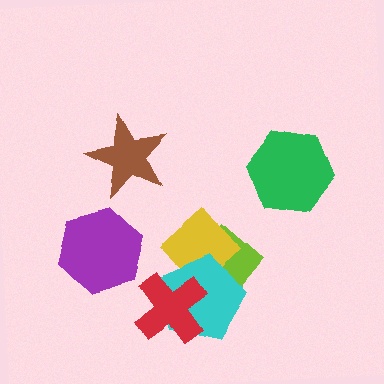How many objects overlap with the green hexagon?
0 objects overlap with the green hexagon.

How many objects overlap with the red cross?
2 objects overlap with the red cross.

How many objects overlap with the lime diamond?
2 objects overlap with the lime diamond.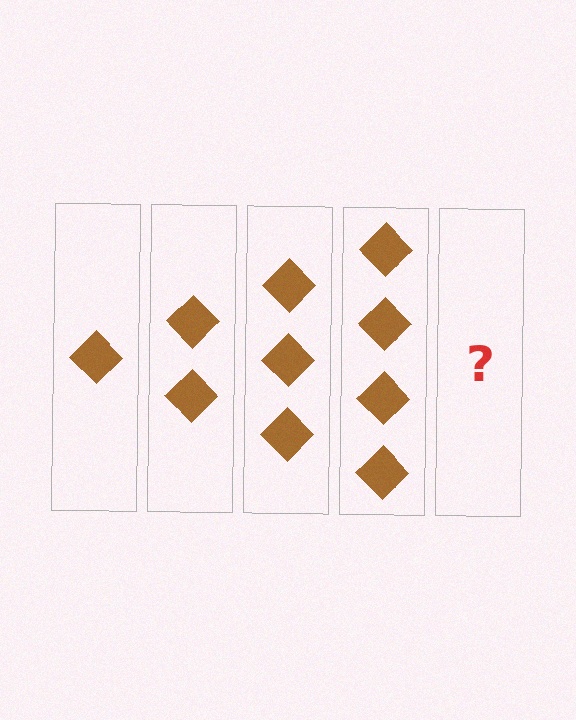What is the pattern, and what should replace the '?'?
The pattern is that each step adds one more diamond. The '?' should be 5 diamonds.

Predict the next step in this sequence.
The next step is 5 diamonds.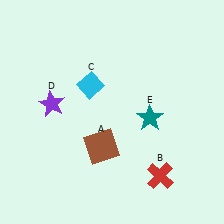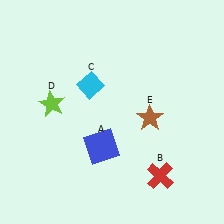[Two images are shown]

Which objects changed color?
A changed from brown to blue. D changed from purple to lime. E changed from teal to brown.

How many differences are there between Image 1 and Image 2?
There are 3 differences between the two images.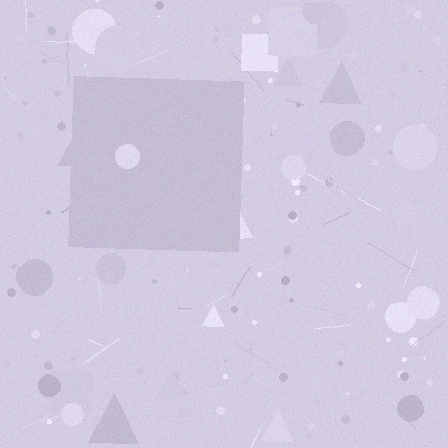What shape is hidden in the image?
A square is hidden in the image.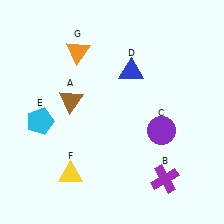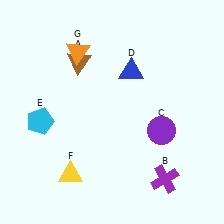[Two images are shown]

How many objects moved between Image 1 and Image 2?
1 object moved between the two images.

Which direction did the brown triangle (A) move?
The brown triangle (A) moved up.